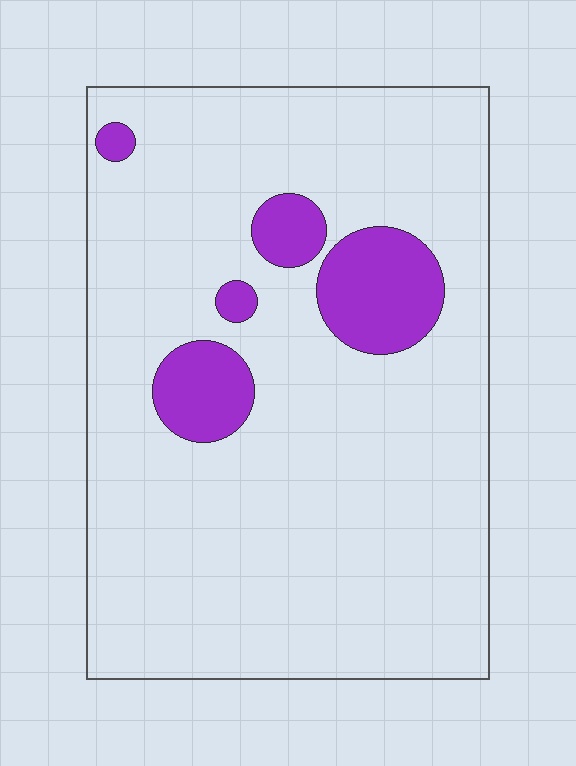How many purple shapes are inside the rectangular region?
5.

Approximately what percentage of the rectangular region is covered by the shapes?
Approximately 10%.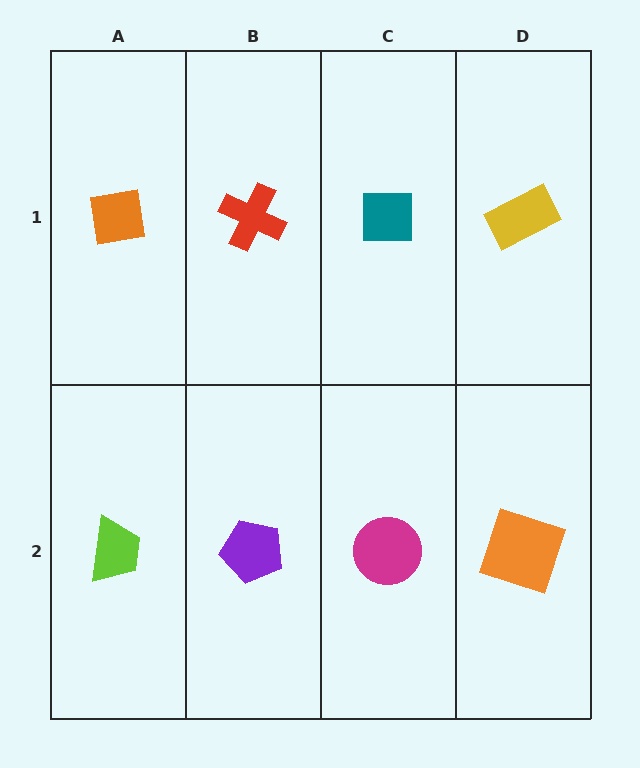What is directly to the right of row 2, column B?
A magenta circle.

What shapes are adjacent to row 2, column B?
A red cross (row 1, column B), a lime trapezoid (row 2, column A), a magenta circle (row 2, column C).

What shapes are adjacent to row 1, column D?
An orange square (row 2, column D), a teal square (row 1, column C).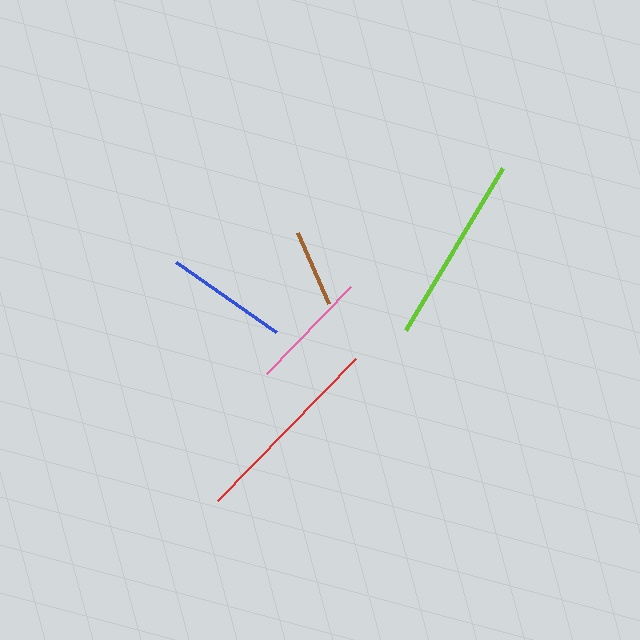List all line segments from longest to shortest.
From longest to shortest: red, lime, blue, pink, brown.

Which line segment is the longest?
The red line is the longest at approximately 198 pixels.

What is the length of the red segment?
The red segment is approximately 198 pixels long.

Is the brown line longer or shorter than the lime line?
The lime line is longer than the brown line.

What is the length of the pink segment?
The pink segment is approximately 121 pixels long.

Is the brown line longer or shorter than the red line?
The red line is longer than the brown line.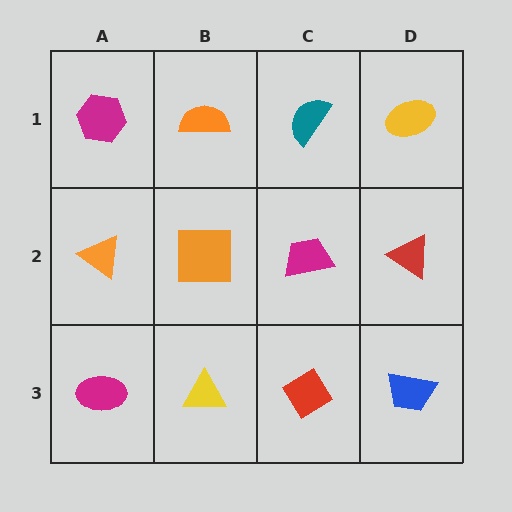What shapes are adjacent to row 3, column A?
An orange triangle (row 2, column A), a yellow triangle (row 3, column B).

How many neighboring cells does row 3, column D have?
2.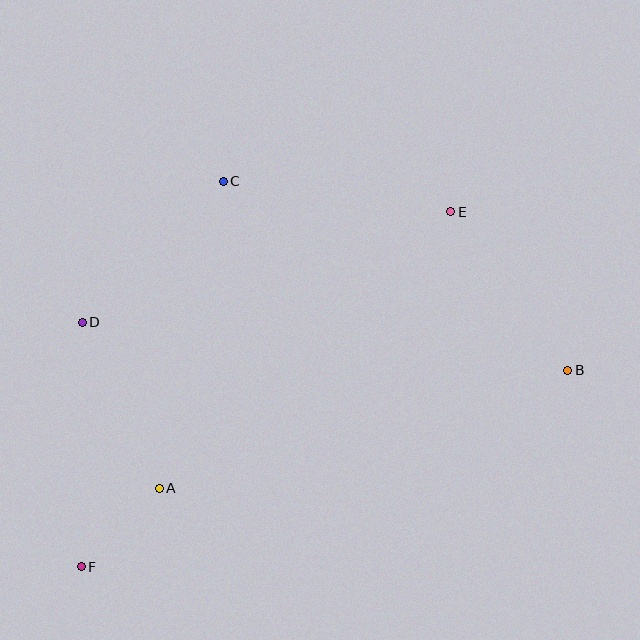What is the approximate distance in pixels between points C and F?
The distance between C and F is approximately 411 pixels.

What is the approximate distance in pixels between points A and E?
The distance between A and E is approximately 401 pixels.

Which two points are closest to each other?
Points A and F are closest to each other.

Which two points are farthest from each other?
Points B and F are farthest from each other.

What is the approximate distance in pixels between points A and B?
The distance between A and B is approximately 425 pixels.